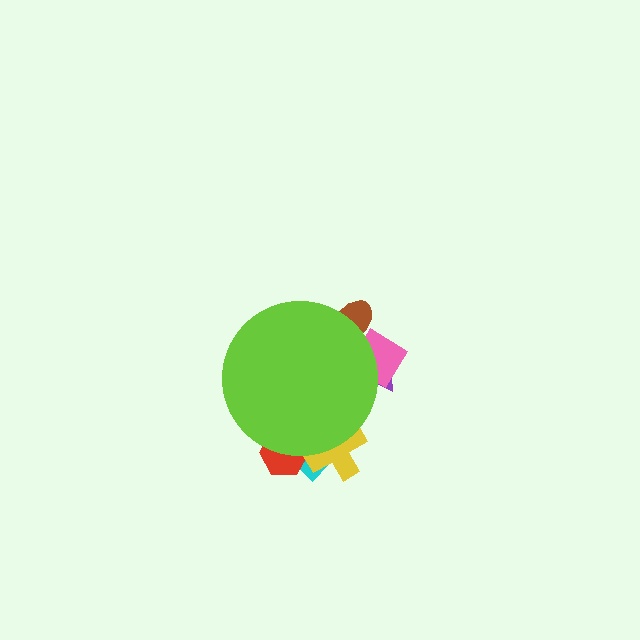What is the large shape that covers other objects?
A lime circle.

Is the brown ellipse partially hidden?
Yes, the brown ellipse is partially hidden behind the lime circle.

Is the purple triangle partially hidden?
Yes, the purple triangle is partially hidden behind the lime circle.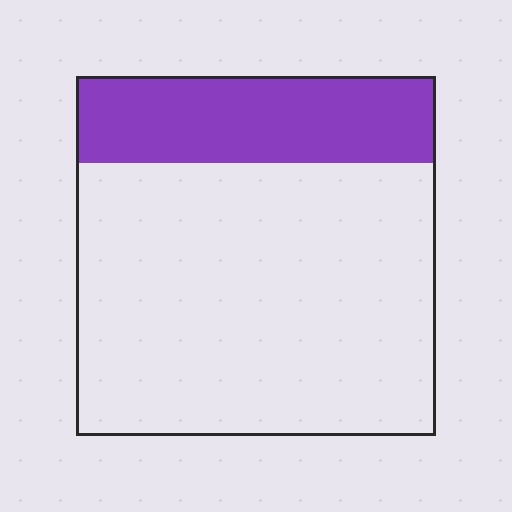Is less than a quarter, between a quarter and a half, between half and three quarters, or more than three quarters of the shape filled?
Less than a quarter.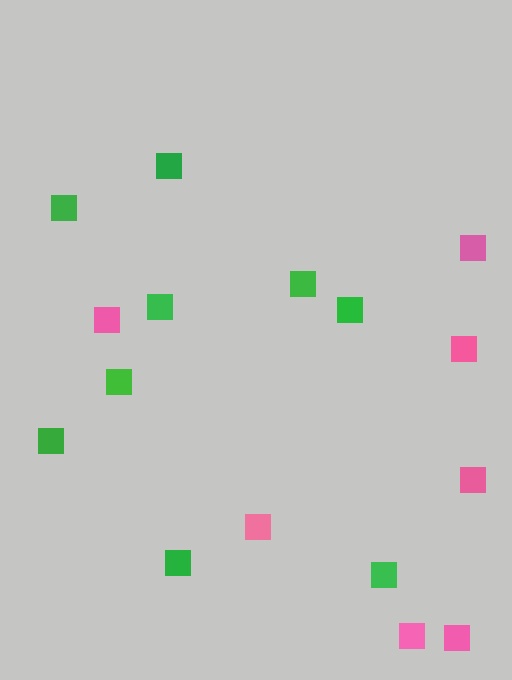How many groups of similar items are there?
There are 2 groups: one group of pink squares (7) and one group of green squares (9).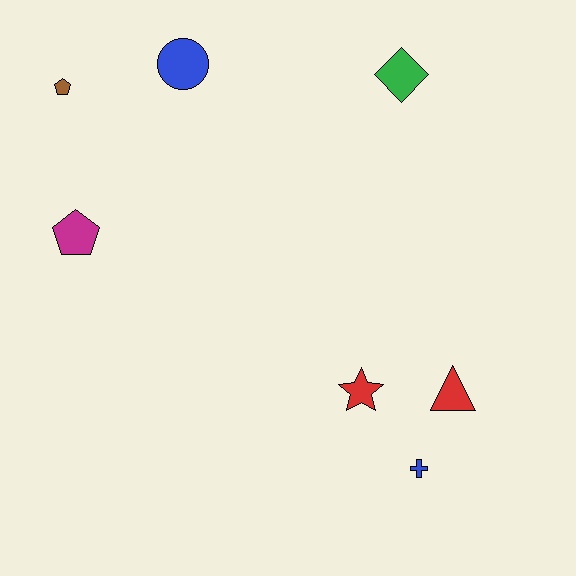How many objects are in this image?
There are 7 objects.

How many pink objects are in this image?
There are no pink objects.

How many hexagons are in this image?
There are no hexagons.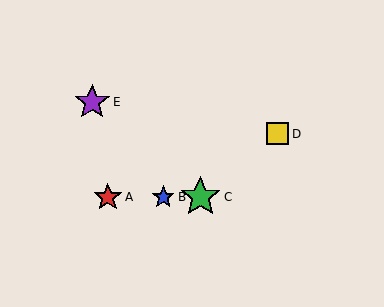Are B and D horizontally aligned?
No, B is at y≈197 and D is at y≈134.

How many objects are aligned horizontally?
3 objects (A, B, C) are aligned horizontally.